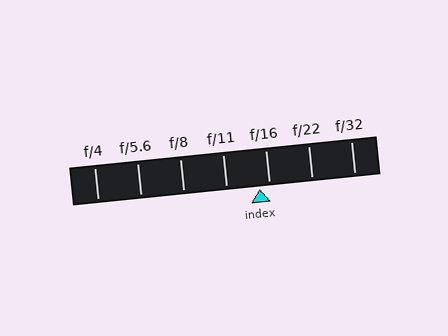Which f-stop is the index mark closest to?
The index mark is closest to f/16.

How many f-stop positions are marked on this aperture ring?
There are 7 f-stop positions marked.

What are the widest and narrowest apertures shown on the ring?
The widest aperture shown is f/4 and the narrowest is f/32.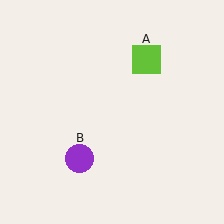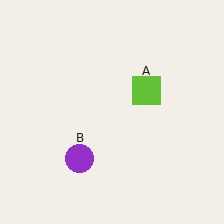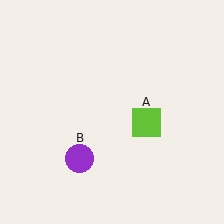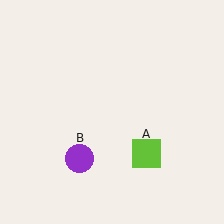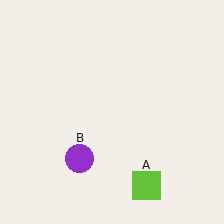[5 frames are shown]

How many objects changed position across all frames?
1 object changed position: lime square (object A).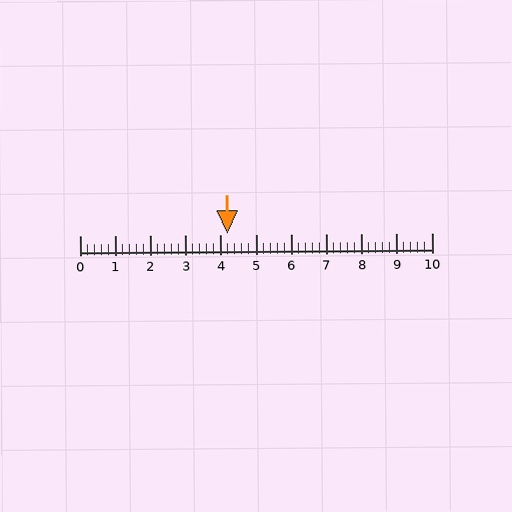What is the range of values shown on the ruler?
The ruler shows values from 0 to 10.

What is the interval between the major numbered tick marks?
The major tick marks are spaced 1 units apart.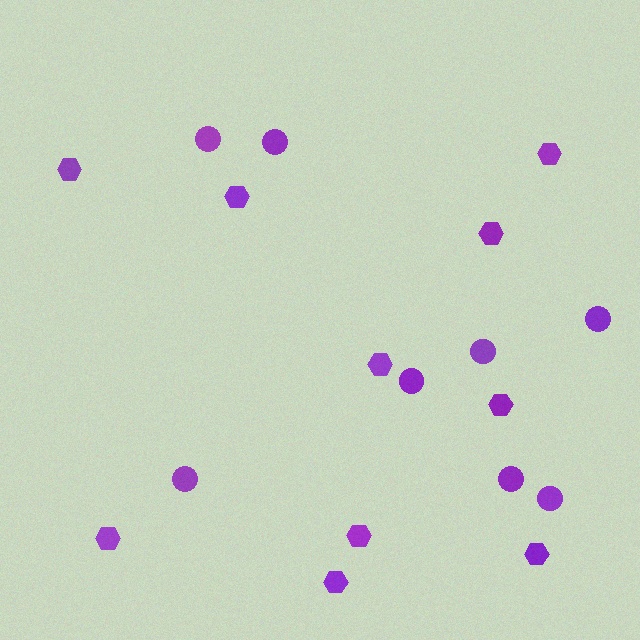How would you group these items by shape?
There are 2 groups: one group of hexagons (10) and one group of circles (8).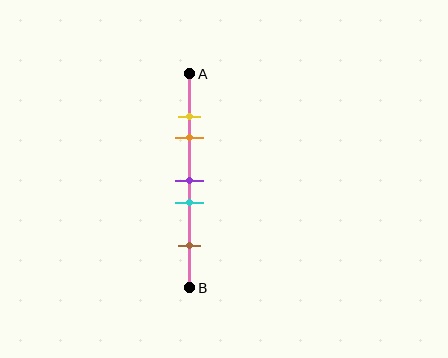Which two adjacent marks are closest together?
The yellow and orange marks are the closest adjacent pair.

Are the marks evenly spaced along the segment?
No, the marks are not evenly spaced.